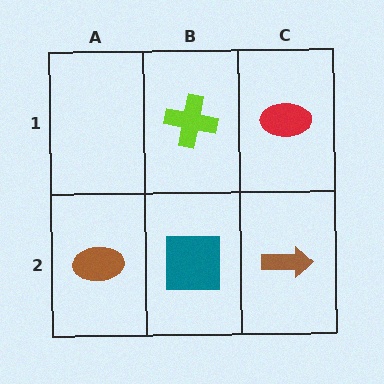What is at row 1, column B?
A lime cross.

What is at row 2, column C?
A brown arrow.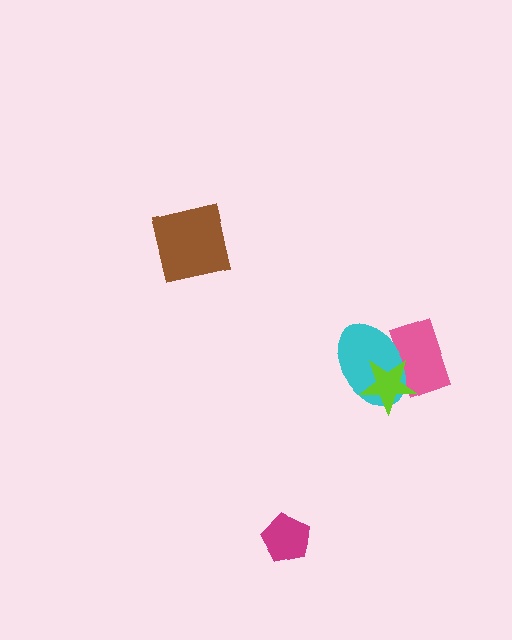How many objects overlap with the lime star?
2 objects overlap with the lime star.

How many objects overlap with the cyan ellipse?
2 objects overlap with the cyan ellipse.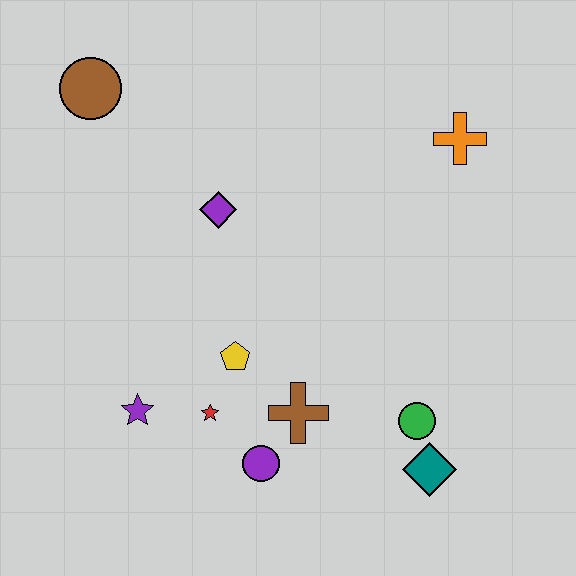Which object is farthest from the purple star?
The orange cross is farthest from the purple star.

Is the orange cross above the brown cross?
Yes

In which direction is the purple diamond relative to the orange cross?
The purple diamond is to the left of the orange cross.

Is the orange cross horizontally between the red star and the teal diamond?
No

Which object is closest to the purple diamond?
The yellow pentagon is closest to the purple diamond.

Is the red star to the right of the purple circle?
No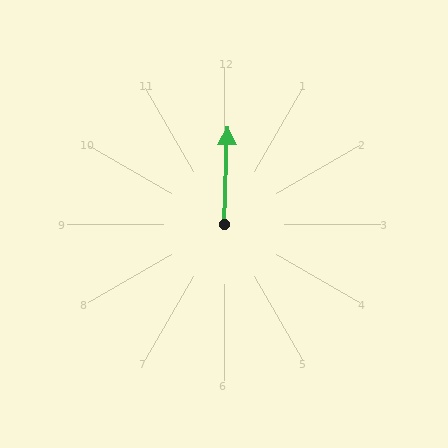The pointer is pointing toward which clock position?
Roughly 12 o'clock.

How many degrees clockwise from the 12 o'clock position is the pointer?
Approximately 2 degrees.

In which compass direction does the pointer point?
North.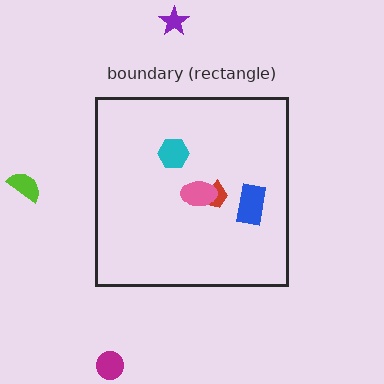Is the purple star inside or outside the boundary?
Outside.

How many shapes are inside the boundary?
4 inside, 3 outside.